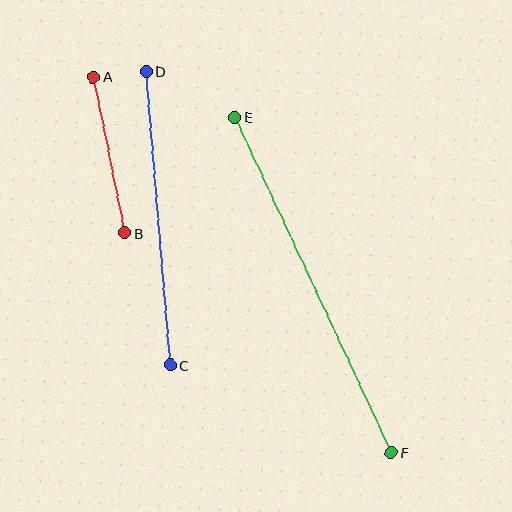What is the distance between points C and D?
The distance is approximately 295 pixels.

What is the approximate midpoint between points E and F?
The midpoint is at approximately (313, 285) pixels.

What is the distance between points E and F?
The distance is approximately 370 pixels.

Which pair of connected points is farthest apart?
Points E and F are farthest apart.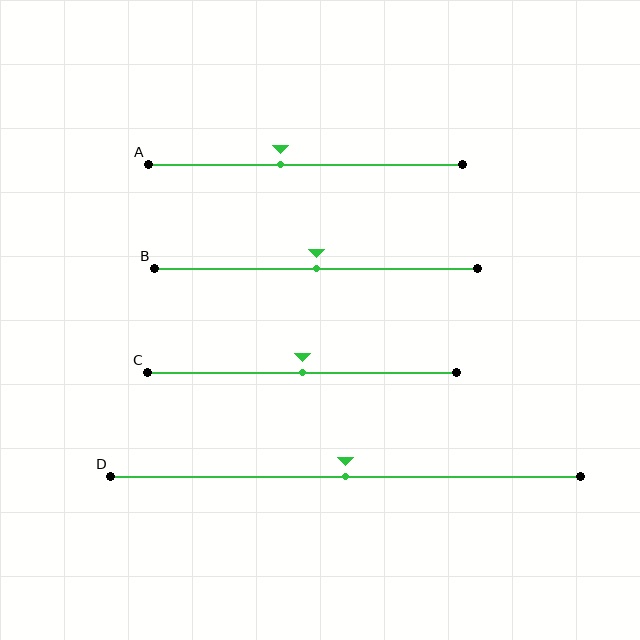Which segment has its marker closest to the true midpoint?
Segment B has its marker closest to the true midpoint.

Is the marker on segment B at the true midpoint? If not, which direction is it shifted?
Yes, the marker on segment B is at the true midpoint.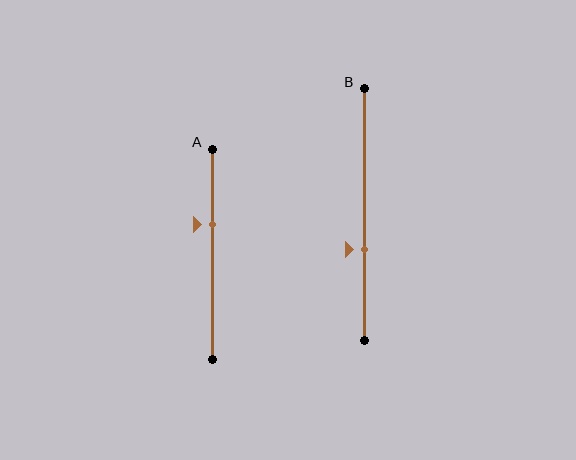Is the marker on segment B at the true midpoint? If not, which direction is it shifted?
No, the marker on segment B is shifted downward by about 14% of the segment length.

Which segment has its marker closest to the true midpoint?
Segment B has its marker closest to the true midpoint.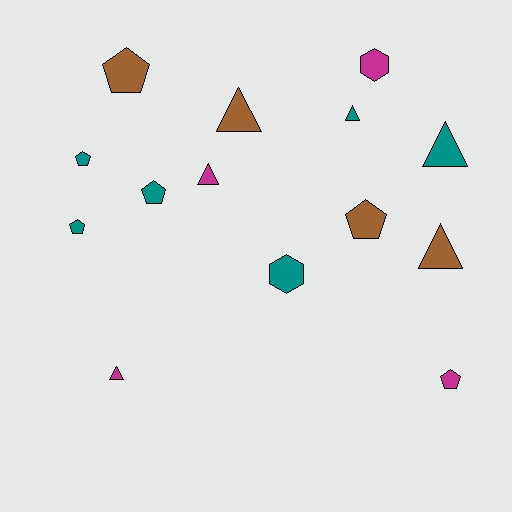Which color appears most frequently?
Teal, with 6 objects.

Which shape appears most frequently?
Pentagon, with 6 objects.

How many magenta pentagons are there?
There is 1 magenta pentagon.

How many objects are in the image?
There are 14 objects.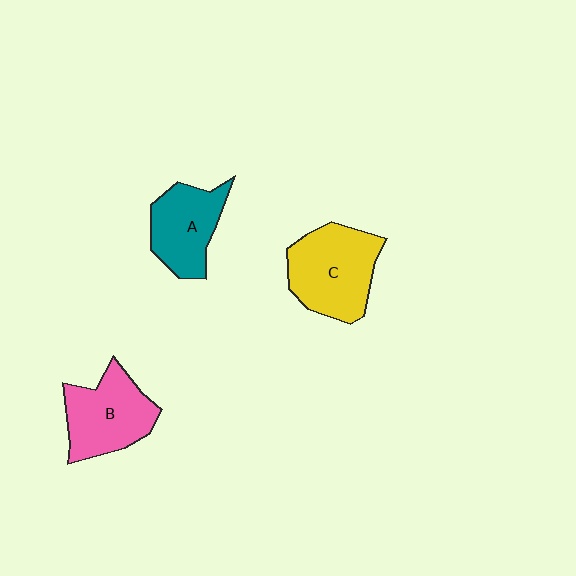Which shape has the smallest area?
Shape A (teal).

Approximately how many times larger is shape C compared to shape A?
Approximately 1.3 times.